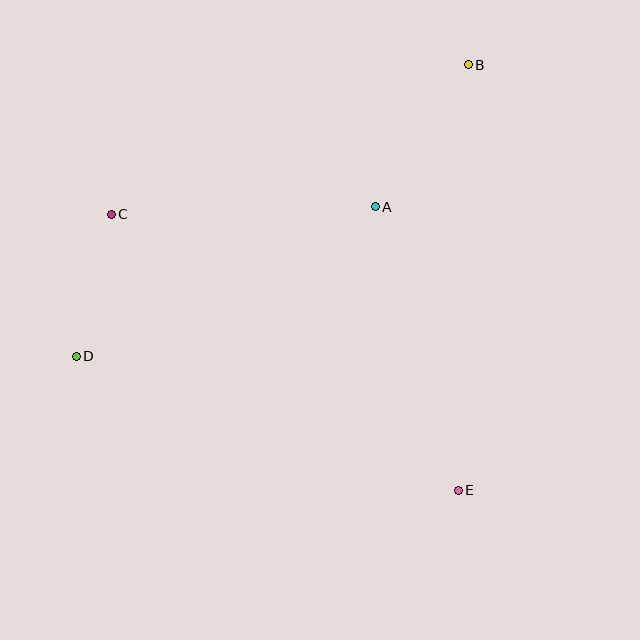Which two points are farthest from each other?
Points B and D are farthest from each other.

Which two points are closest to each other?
Points C and D are closest to each other.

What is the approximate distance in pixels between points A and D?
The distance between A and D is approximately 335 pixels.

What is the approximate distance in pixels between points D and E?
The distance between D and E is approximately 405 pixels.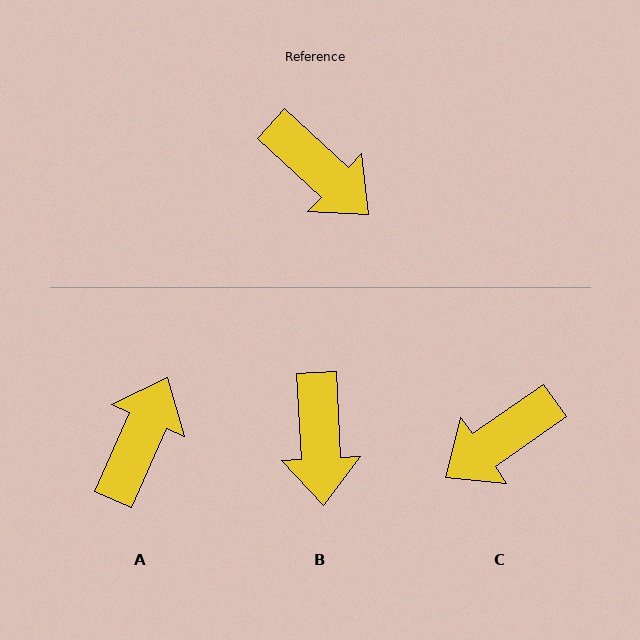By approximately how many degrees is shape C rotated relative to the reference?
Approximately 102 degrees clockwise.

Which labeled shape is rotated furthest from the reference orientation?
A, about 109 degrees away.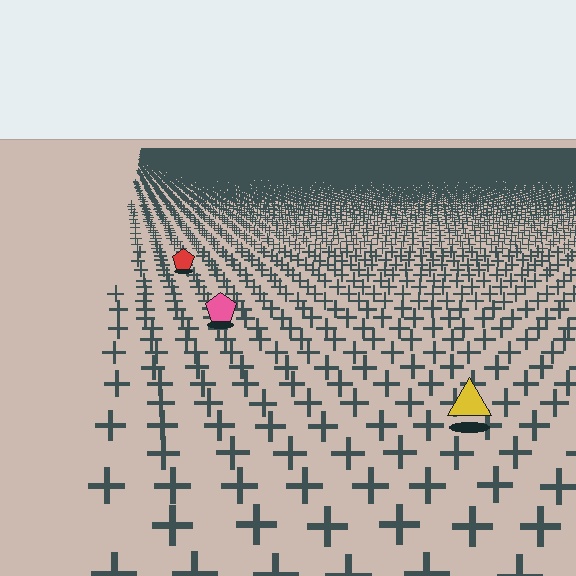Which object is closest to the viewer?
The yellow triangle is closest. The texture marks near it are larger and more spread out.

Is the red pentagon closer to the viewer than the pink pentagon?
No. The pink pentagon is closer — you can tell from the texture gradient: the ground texture is coarser near it.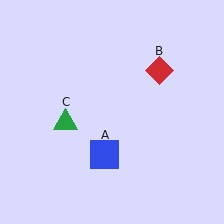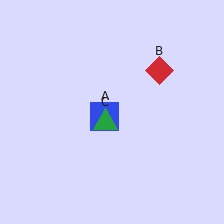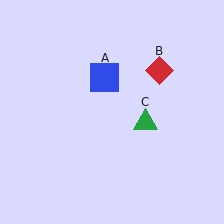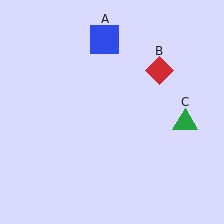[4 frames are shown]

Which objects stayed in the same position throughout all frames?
Red diamond (object B) remained stationary.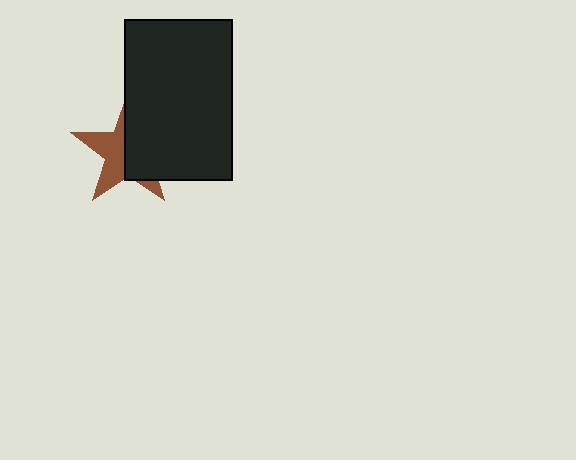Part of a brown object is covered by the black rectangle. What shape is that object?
It is a star.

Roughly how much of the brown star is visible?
About half of it is visible (roughly 46%).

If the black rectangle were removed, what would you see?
You would see the complete brown star.